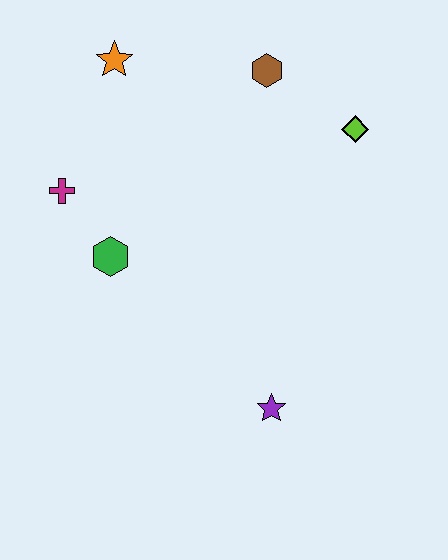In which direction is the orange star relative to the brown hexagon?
The orange star is to the left of the brown hexagon.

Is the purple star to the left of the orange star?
No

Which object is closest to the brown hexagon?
The lime diamond is closest to the brown hexagon.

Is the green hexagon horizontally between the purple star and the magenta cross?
Yes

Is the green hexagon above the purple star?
Yes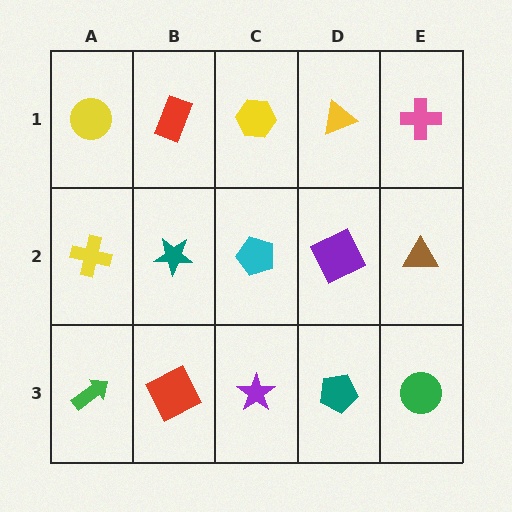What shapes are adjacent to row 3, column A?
A yellow cross (row 2, column A), a red square (row 3, column B).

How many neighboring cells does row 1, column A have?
2.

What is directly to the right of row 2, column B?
A cyan pentagon.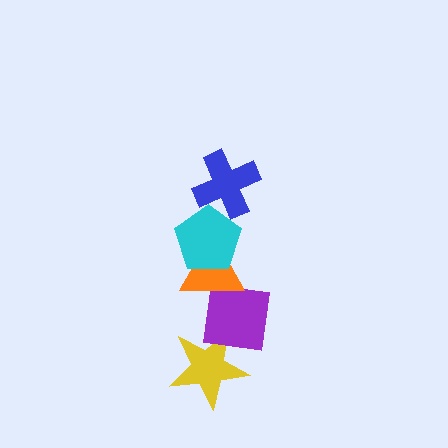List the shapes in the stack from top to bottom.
From top to bottom: the blue cross, the cyan pentagon, the orange triangle, the purple square, the yellow star.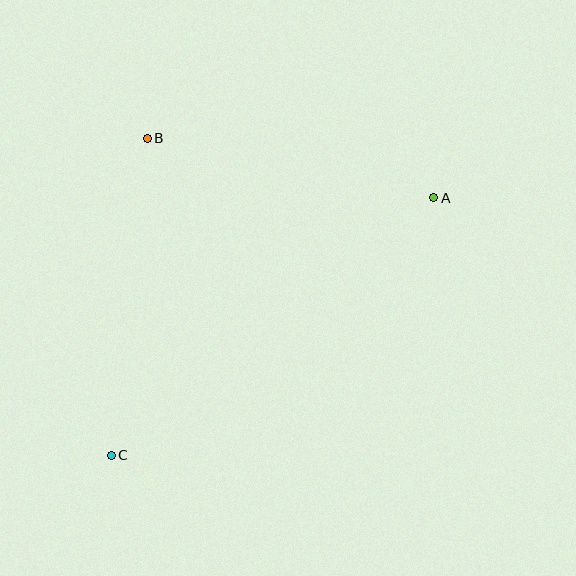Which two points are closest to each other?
Points A and B are closest to each other.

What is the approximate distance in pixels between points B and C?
The distance between B and C is approximately 319 pixels.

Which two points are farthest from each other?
Points A and C are farthest from each other.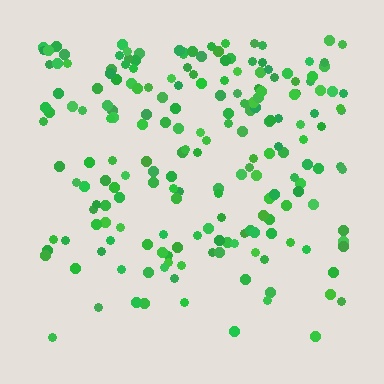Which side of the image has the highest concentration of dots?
The top.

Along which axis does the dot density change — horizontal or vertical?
Vertical.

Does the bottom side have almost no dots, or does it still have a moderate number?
Still a moderate number, just noticeably fewer than the top.